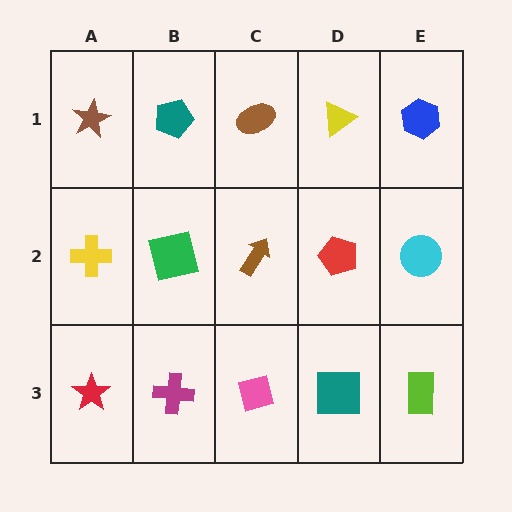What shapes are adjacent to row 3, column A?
A yellow cross (row 2, column A), a magenta cross (row 3, column B).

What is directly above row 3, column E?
A cyan circle.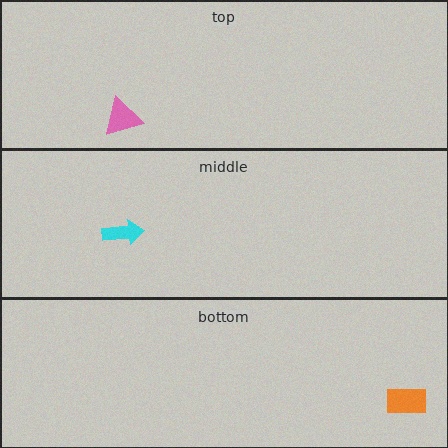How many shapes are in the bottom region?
1.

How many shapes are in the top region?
1.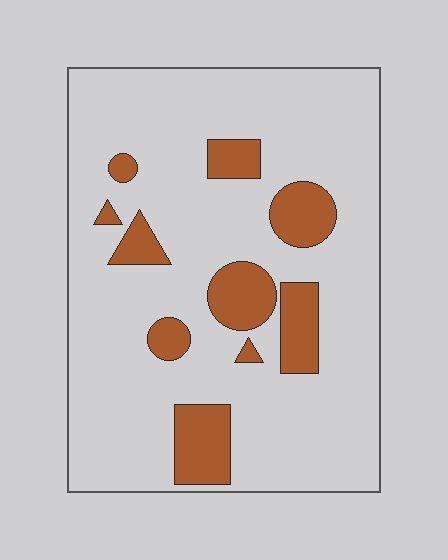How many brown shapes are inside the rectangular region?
10.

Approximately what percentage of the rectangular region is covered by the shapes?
Approximately 15%.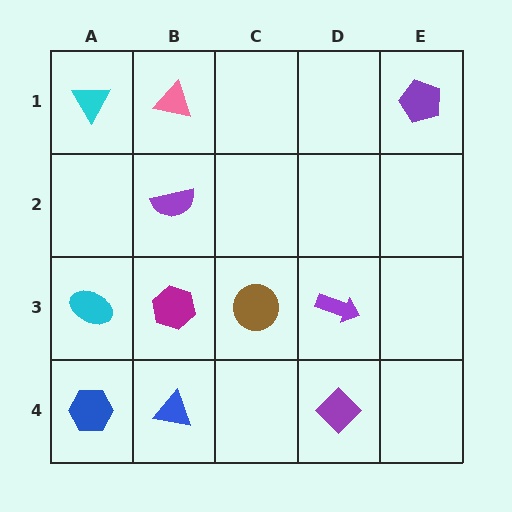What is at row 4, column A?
A blue hexagon.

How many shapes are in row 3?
4 shapes.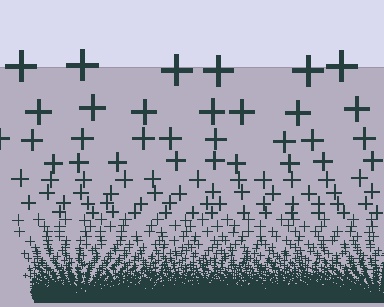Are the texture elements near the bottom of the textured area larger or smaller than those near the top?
Smaller. The gradient is inverted — elements near the bottom are smaller and denser.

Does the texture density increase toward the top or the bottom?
Density increases toward the bottom.